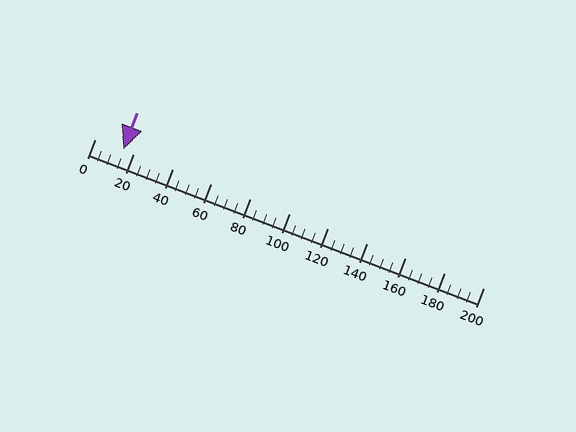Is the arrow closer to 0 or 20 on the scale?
The arrow is closer to 20.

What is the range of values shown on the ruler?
The ruler shows values from 0 to 200.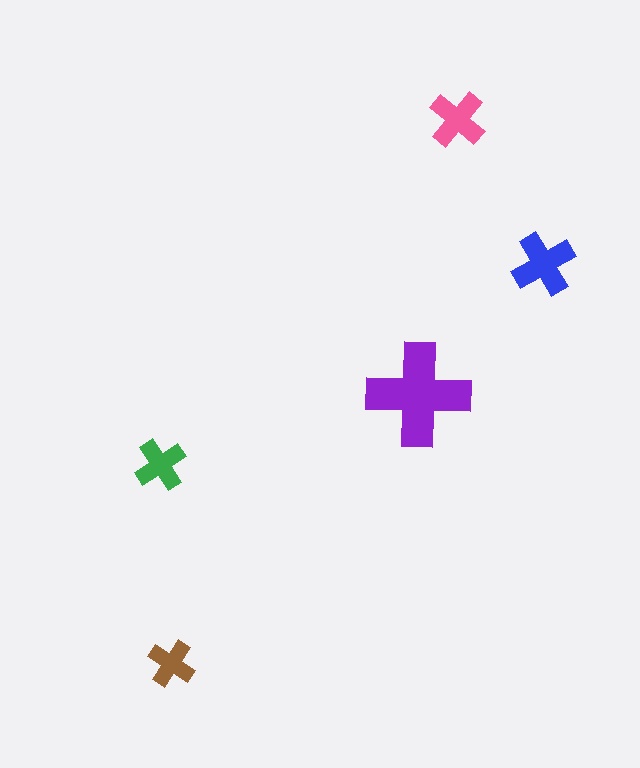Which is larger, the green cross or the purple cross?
The purple one.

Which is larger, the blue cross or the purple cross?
The purple one.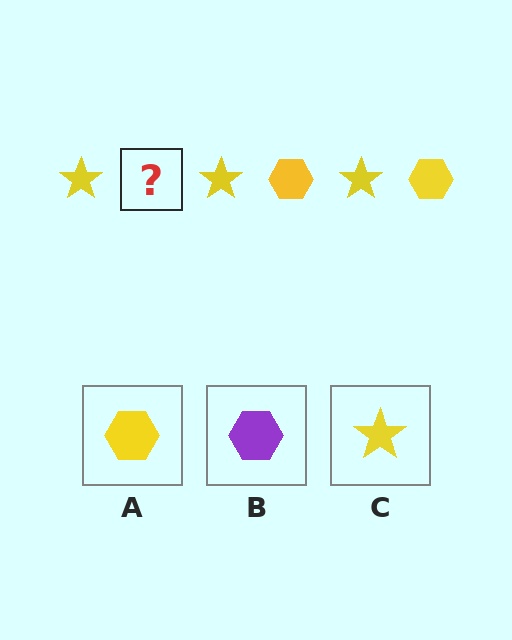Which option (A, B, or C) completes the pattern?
A.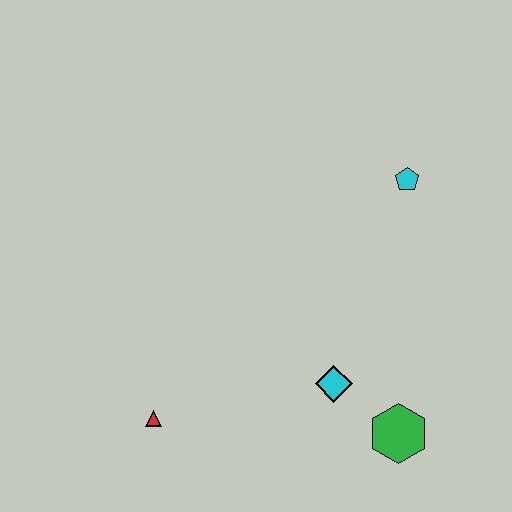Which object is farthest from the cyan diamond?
The cyan pentagon is farthest from the cyan diamond.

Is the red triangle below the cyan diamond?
Yes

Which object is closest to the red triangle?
The cyan diamond is closest to the red triangle.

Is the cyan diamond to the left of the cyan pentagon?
Yes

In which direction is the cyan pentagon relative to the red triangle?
The cyan pentagon is to the right of the red triangle.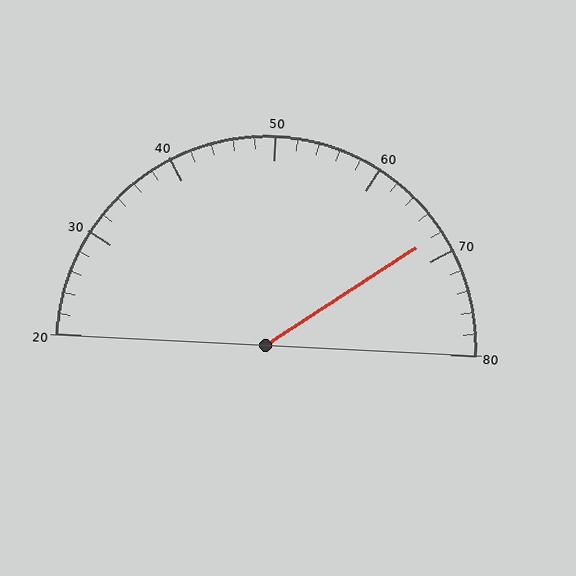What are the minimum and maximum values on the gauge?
The gauge ranges from 20 to 80.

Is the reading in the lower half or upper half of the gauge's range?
The reading is in the upper half of the range (20 to 80).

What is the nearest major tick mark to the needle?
The nearest major tick mark is 70.